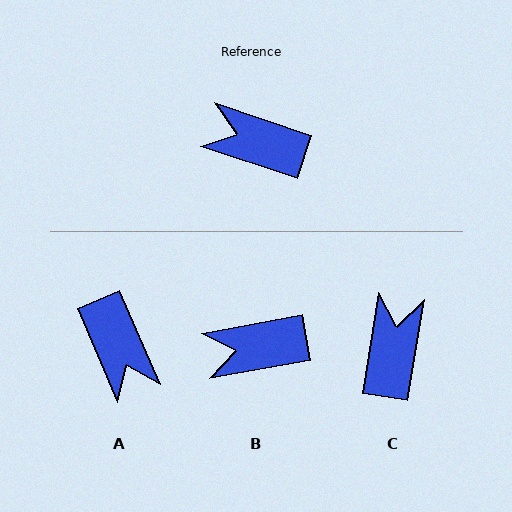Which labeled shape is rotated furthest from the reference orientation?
A, about 132 degrees away.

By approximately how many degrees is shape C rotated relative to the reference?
Approximately 81 degrees clockwise.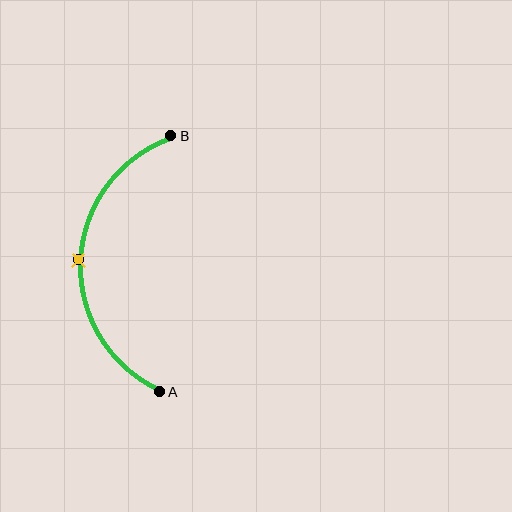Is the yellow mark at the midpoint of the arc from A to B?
Yes. The yellow mark lies on the arc at equal arc-length from both A and B — it is the arc midpoint.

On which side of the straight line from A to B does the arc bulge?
The arc bulges to the left of the straight line connecting A and B.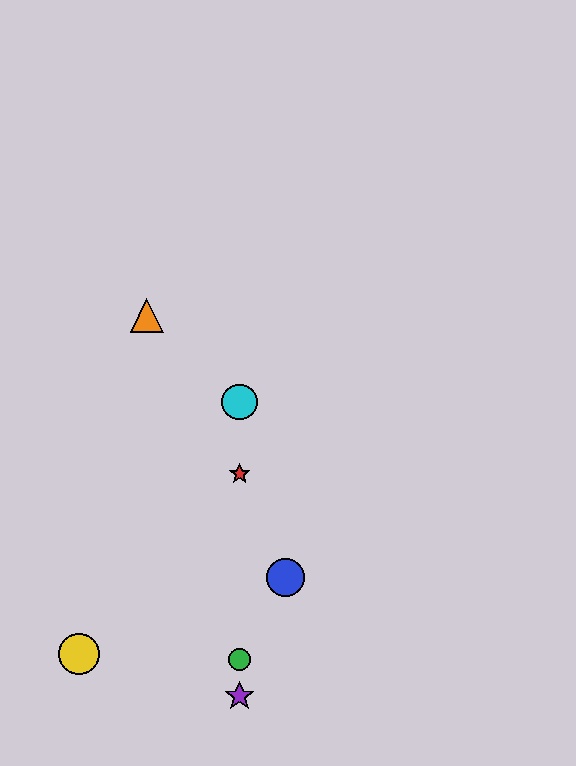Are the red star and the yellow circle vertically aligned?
No, the red star is at x≈240 and the yellow circle is at x≈79.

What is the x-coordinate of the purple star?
The purple star is at x≈240.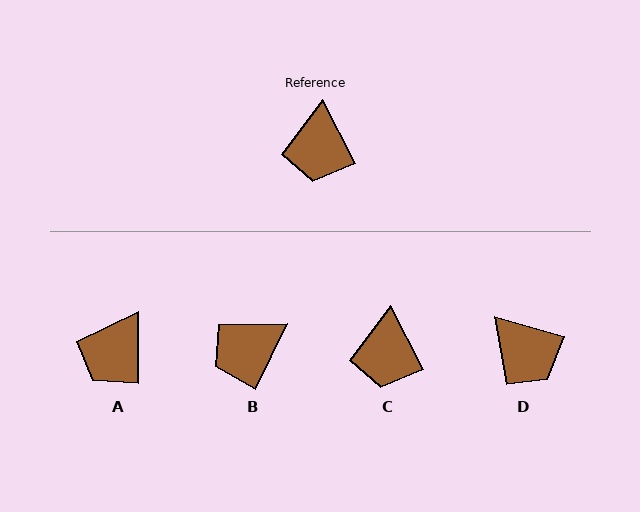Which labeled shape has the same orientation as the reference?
C.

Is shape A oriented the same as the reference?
No, it is off by about 27 degrees.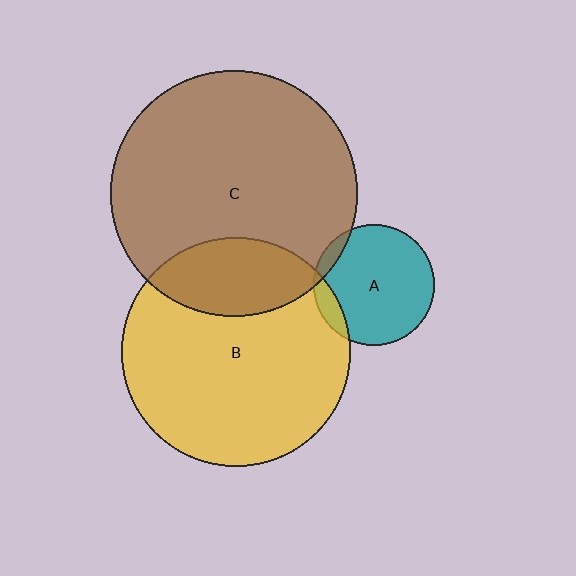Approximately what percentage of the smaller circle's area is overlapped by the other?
Approximately 5%.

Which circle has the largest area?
Circle C (brown).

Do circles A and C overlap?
Yes.